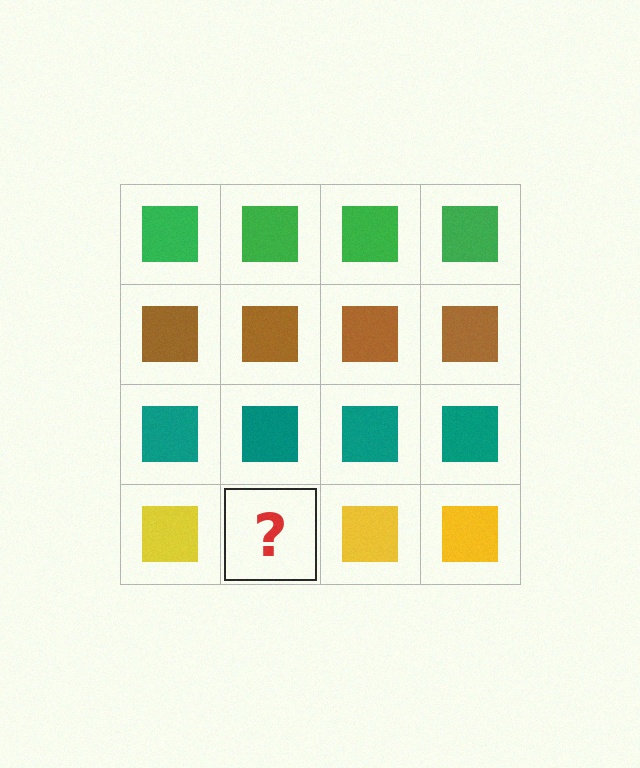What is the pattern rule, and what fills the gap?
The rule is that each row has a consistent color. The gap should be filled with a yellow square.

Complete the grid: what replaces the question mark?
The question mark should be replaced with a yellow square.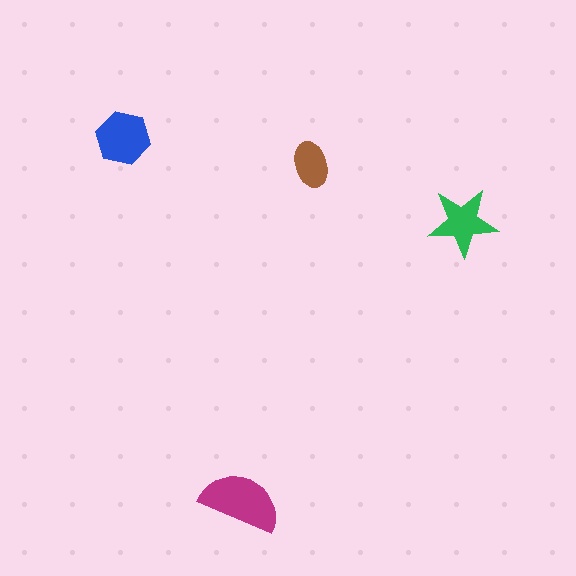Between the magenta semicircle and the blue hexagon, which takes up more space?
The magenta semicircle.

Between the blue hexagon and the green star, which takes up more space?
The blue hexagon.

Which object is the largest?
The magenta semicircle.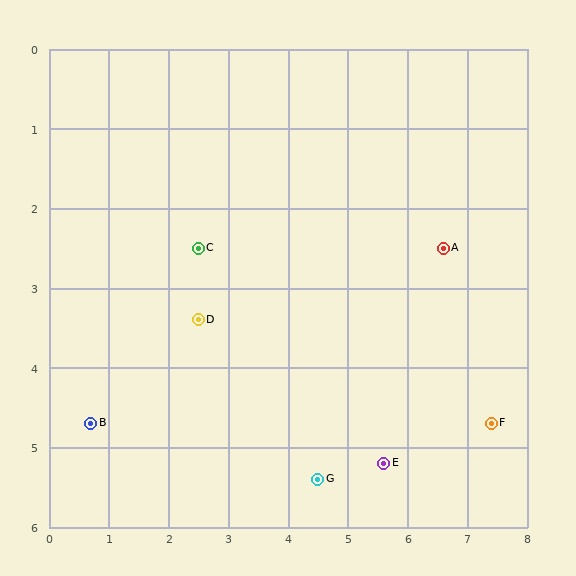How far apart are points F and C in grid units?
Points F and C are about 5.4 grid units apart.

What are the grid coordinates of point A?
Point A is at approximately (6.6, 2.5).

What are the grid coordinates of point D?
Point D is at approximately (2.5, 3.4).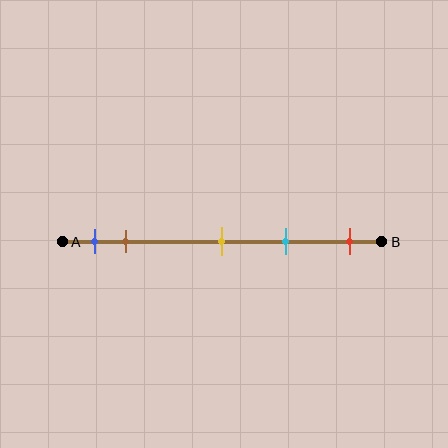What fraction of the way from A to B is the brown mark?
The brown mark is approximately 20% (0.2) of the way from A to B.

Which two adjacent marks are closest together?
The blue and brown marks are the closest adjacent pair.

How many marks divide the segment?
There are 5 marks dividing the segment.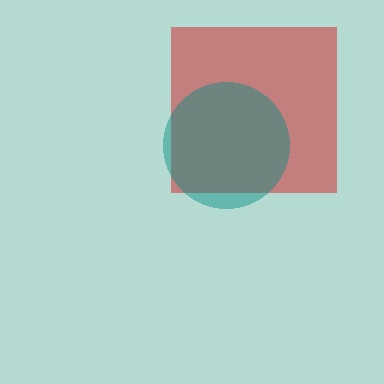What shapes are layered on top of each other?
The layered shapes are: a red square, a teal circle.